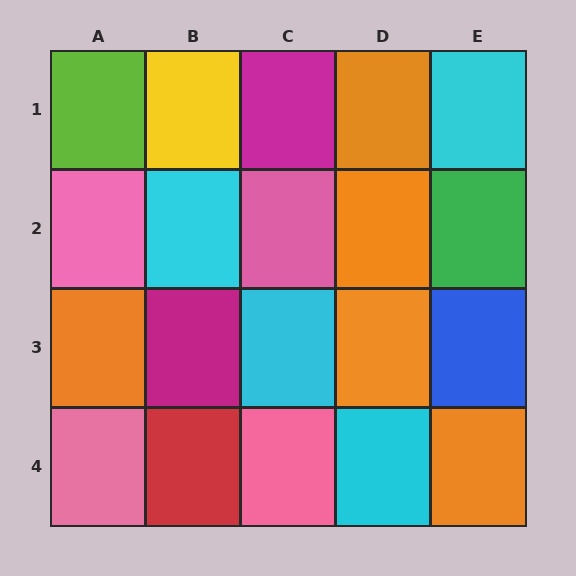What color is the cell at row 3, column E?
Blue.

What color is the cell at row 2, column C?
Pink.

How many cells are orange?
5 cells are orange.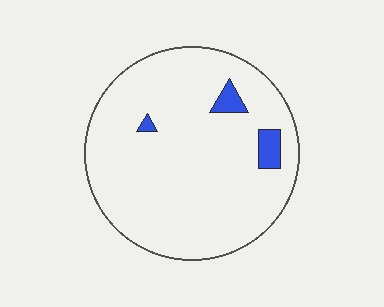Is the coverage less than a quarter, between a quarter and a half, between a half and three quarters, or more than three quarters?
Less than a quarter.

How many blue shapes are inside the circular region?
3.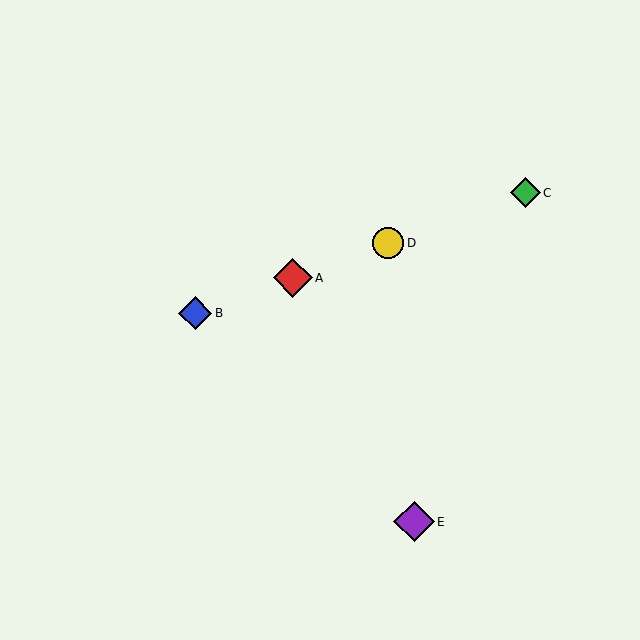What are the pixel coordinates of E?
Object E is at (414, 522).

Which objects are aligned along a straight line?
Objects A, B, C, D are aligned along a straight line.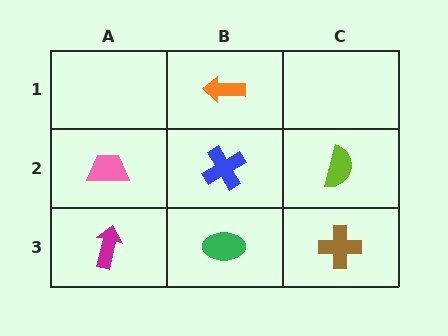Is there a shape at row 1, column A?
No, that cell is empty.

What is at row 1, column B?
An orange arrow.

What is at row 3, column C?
A brown cross.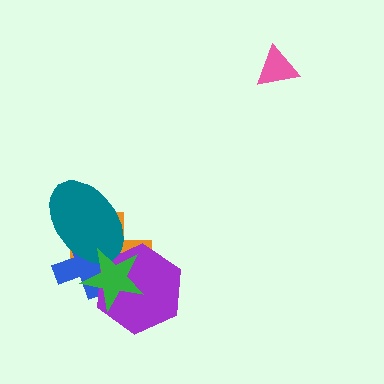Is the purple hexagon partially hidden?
Yes, it is partially covered by another shape.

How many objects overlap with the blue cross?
4 objects overlap with the blue cross.